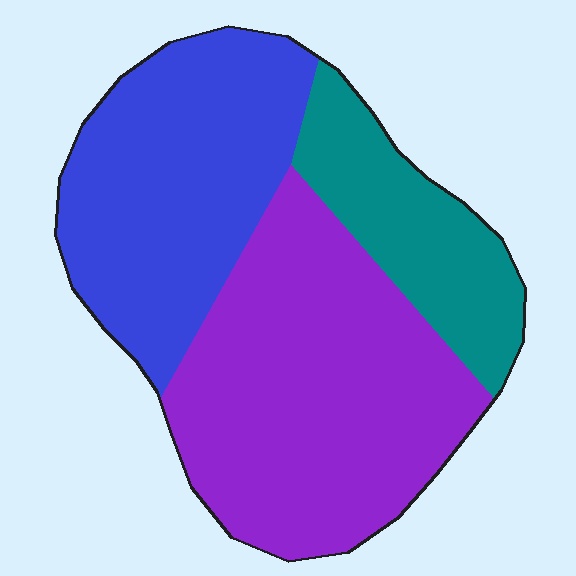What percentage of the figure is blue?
Blue takes up about one third (1/3) of the figure.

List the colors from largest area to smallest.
From largest to smallest: purple, blue, teal.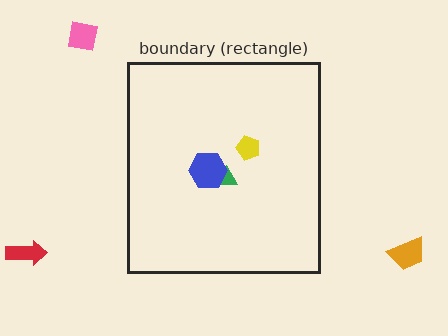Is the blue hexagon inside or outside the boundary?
Inside.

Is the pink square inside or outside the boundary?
Outside.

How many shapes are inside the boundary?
3 inside, 3 outside.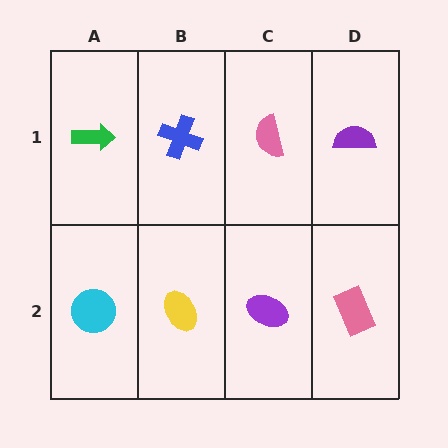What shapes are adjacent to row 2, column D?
A purple semicircle (row 1, column D), a purple ellipse (row 2, column C).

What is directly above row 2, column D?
A purple semicircle.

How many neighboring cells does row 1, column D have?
2.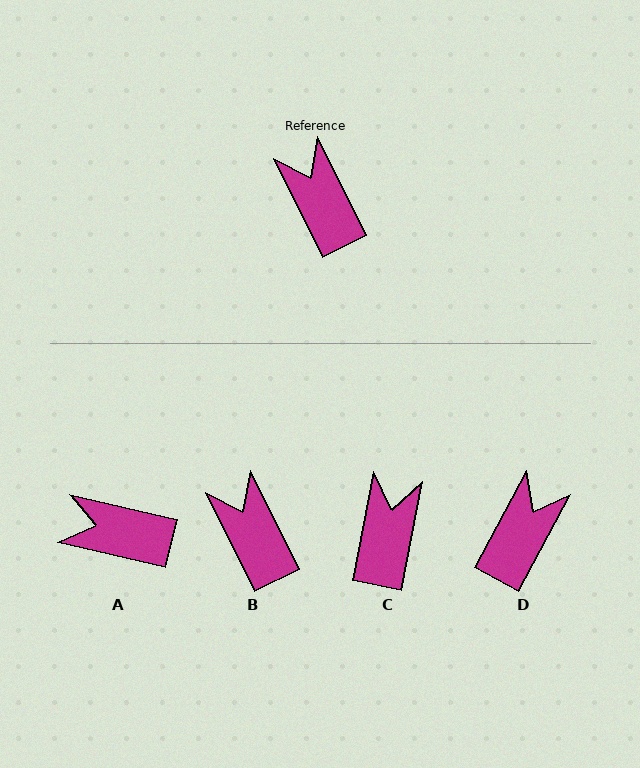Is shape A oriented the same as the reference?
No, it is off by about 51 degrees.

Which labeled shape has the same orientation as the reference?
B.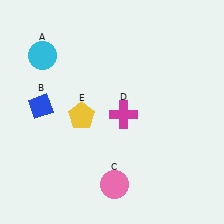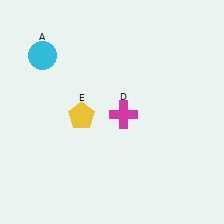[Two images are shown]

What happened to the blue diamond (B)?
The blue diamond (B) was removed in Image 2. It was in the top-left area of Image 1.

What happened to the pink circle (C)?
The pink circle (C) was removed in Image 2. It was in the bottom-right area of Image 1.